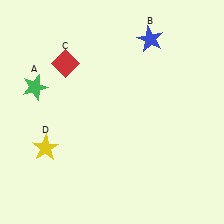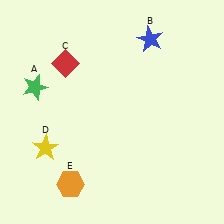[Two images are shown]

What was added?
An orange hexagon (E) was added in Image 2.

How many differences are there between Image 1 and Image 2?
There is 1 difference between the two images.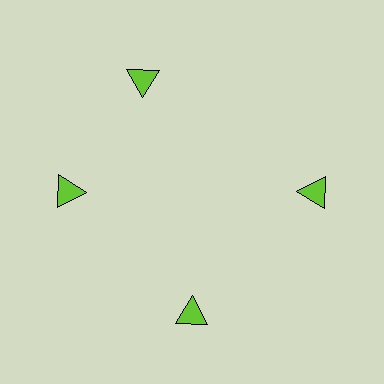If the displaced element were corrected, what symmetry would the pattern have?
It would have 4-fold rotational symmetry — the pattern would map onto itself every 90 degrees.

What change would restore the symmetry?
The symmetry would be restored by rotating it back into even spacing with its neighbors so that all 4 triangles sit at equal angles and equal distance from the center.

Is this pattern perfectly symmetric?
No. The 4 lime triangles are arranged in a ring, but one element near the 12 o'clock position is rotated out of alignment along the ring, breaking the 4-fold rotational symmetry.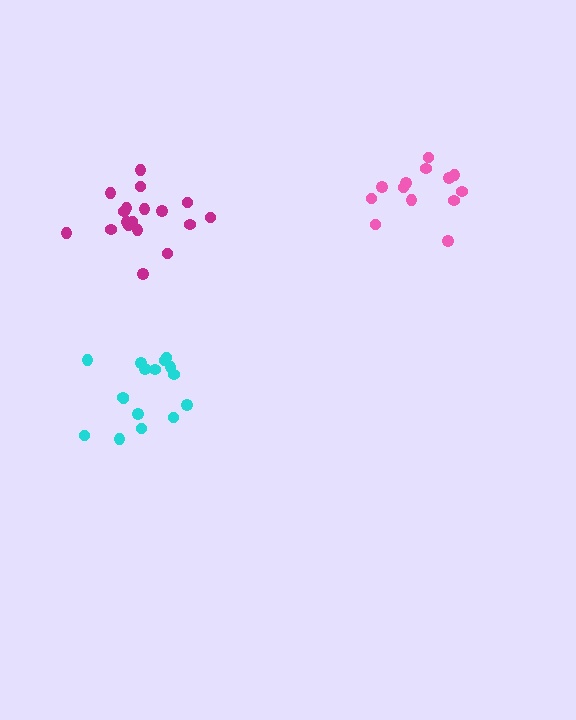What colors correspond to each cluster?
The clusters are colored: pink, cyan, magenta.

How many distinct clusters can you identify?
There are 3 distinct clusters.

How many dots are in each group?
Group 1: 13 dots, Group 2: 16 dots, Group 3: 18 dots (47 total).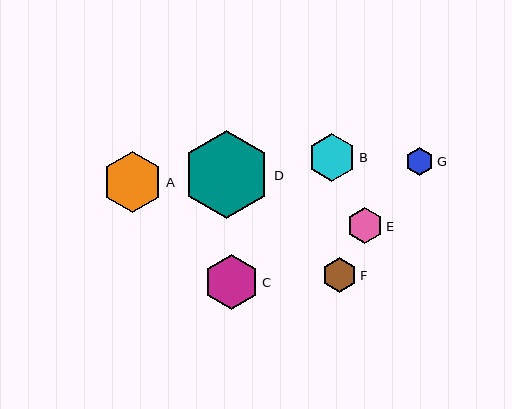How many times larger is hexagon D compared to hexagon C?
Hexagon D is approximately 1.6 times the size of hexagon C.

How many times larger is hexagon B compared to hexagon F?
Hexagon B is approximately 1.4 times the size of hexagon F.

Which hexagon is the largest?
Hexagon D is the largest with a size of approximately 88 pixels.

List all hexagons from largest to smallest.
From largest to smallest: D, A, C, B, E, F, G.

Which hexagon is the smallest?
Hexagon G is the smallest with a size of approximately 28 pixels.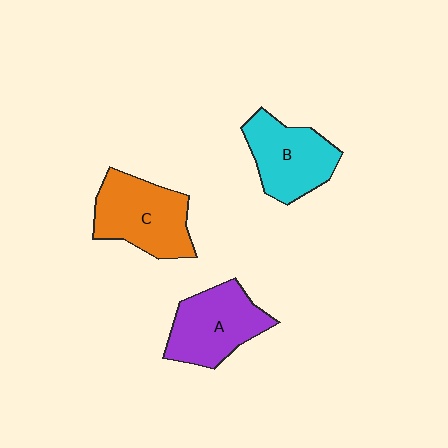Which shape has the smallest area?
Shape B (cyan).